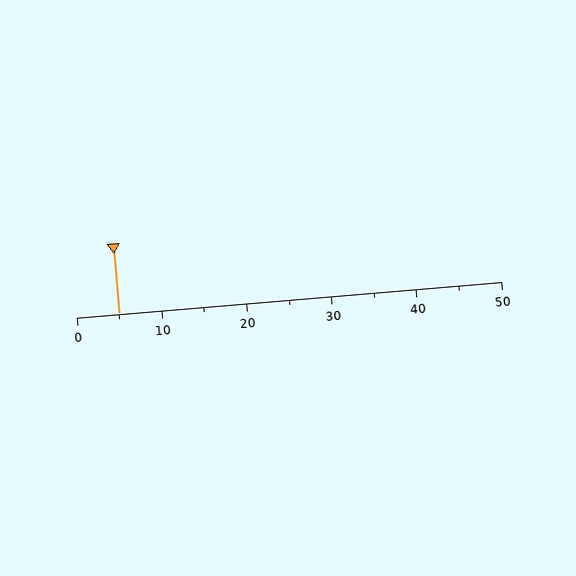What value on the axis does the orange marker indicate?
The marker indicates approximately 5.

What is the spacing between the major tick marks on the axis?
The major ticks are spaced 10 apart.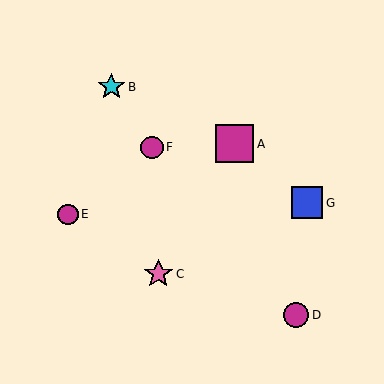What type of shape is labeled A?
Shape A is a magenta square.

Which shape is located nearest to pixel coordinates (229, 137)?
The magenta square (labeled A) at (235, 144) is nearest to that location.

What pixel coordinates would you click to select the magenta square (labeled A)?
Click at (235, 144) to select the magenta square A.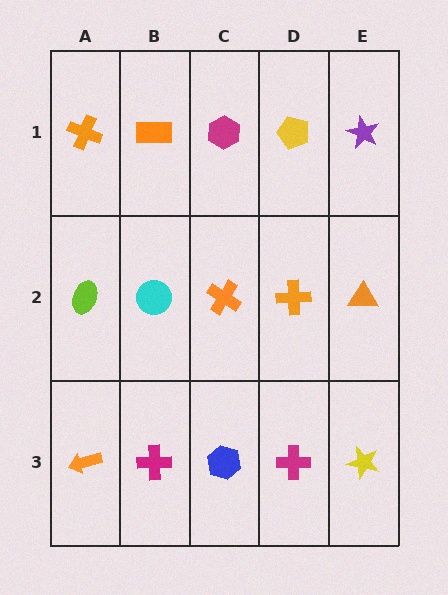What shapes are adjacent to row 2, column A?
An orange cross (row 1, column A), an orange arrow (row 3, column A), a cyan circle (row 2, column B).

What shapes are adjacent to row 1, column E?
An orange triangle (row 2, column E), a yellow pentagon (row 1, column D).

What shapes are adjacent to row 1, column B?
A cyan circle (row 2, column B), an orange cross (row 1, column A), a magenta hexagon (row 1, column C).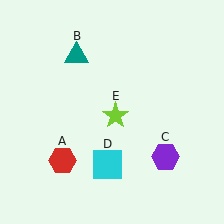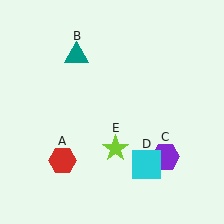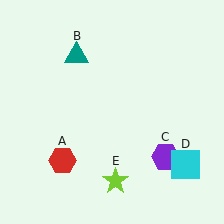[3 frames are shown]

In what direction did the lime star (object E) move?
The lime star (object E) moved down.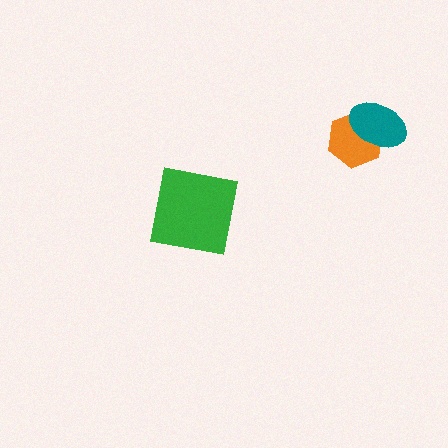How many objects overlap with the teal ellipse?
1 object overlaps with the teal ellipse.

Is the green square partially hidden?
No, no other shape covers it.